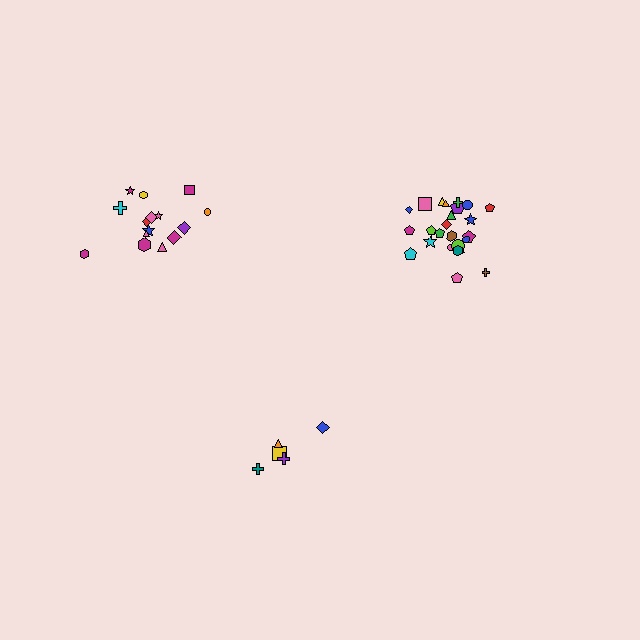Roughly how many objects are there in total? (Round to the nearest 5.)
Roughly 45 objects in total.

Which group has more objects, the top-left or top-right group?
The top-right group.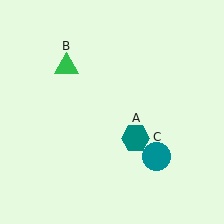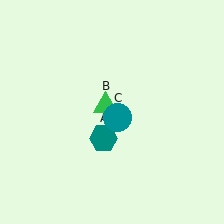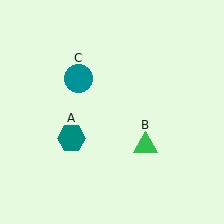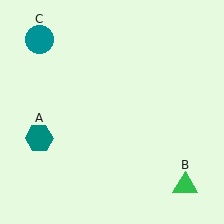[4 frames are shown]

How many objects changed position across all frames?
3 objects changed position: teal hexagon (object A), green triangle (object B), teal circle (object C).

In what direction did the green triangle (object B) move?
The green triangle (object B) moved down and to the right.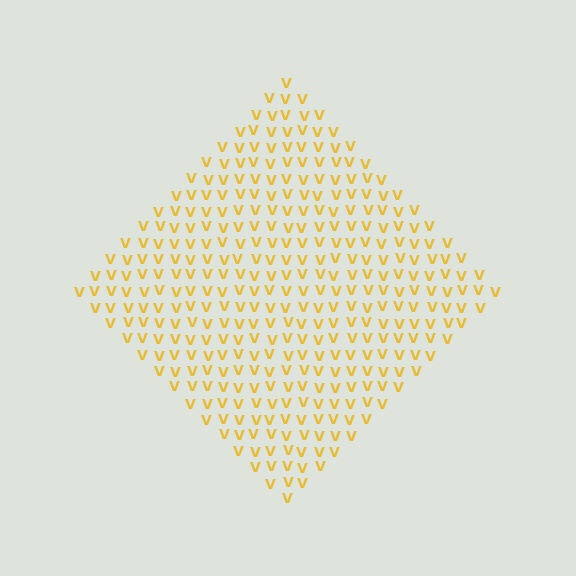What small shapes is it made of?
It is made of small letter V's.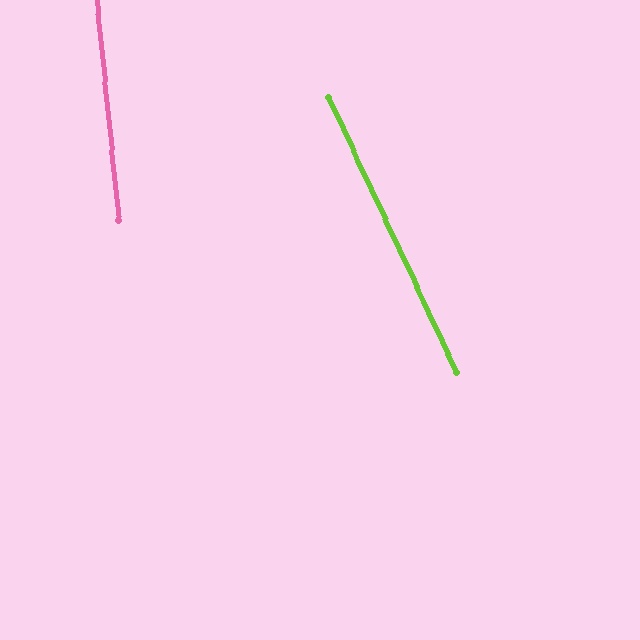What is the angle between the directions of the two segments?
Approximately 19 degrees.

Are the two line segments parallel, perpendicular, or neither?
Neither parallel nor perpendicular — they differ by about 19°.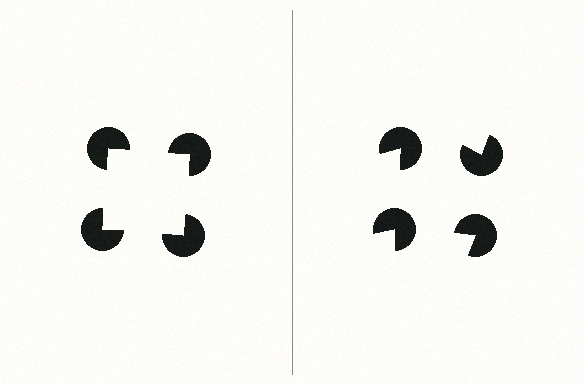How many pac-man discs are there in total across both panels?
8 — 4 on each side.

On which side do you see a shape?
An illusory square appears on the left side. On the right side the wedge cuts are rotated, so no coherent shape forms.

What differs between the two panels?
The pac-man discs are positioned identically on both sides; only the wedge orientations differ. On the left they align to a square; on the right they are misaligned.